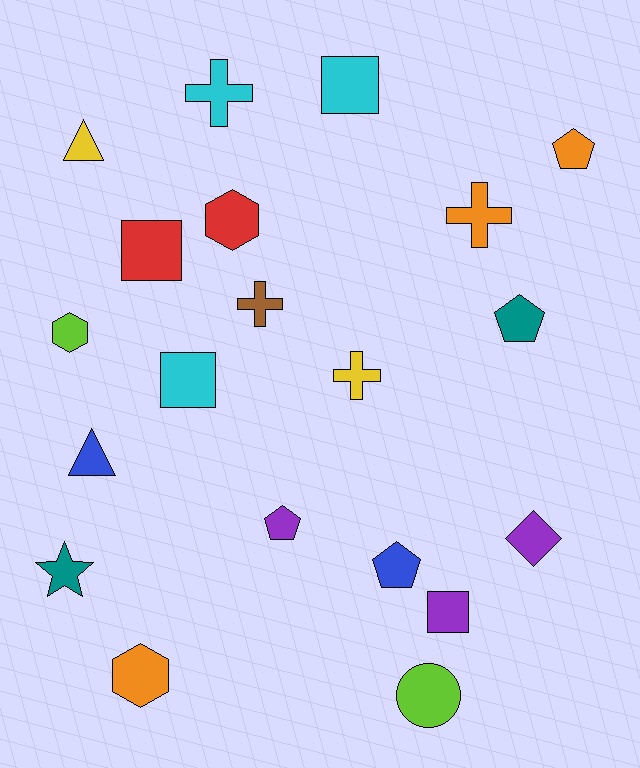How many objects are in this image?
There are 20 objects.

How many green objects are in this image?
There are no green objects.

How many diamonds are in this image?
There is 1 diamond.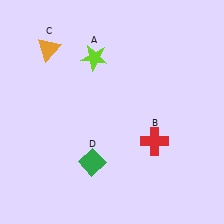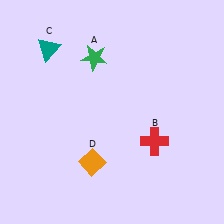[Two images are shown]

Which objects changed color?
A changed from lime to green. C changed from orange to teal. D changed from green to orange.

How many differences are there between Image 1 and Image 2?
There are 3 differences between the two images.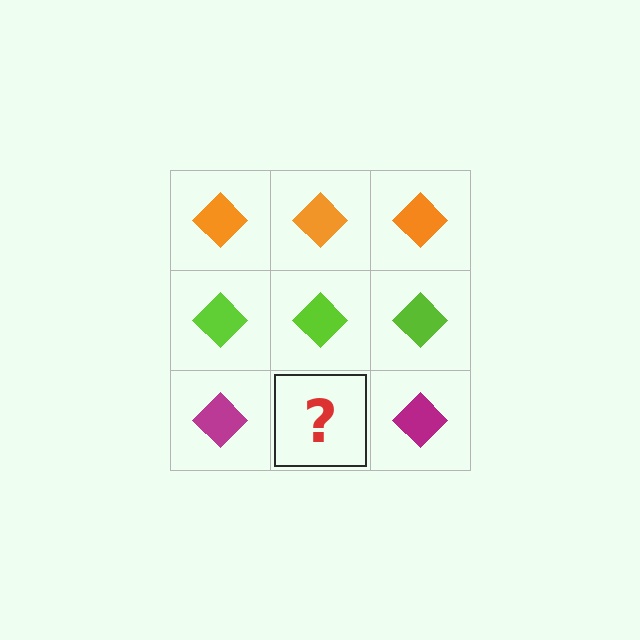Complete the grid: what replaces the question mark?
The question mark should be replaced with a magenta diamond.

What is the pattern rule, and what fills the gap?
The rule is that each row has a consistent color. The gap should be filled with a magenta diamond.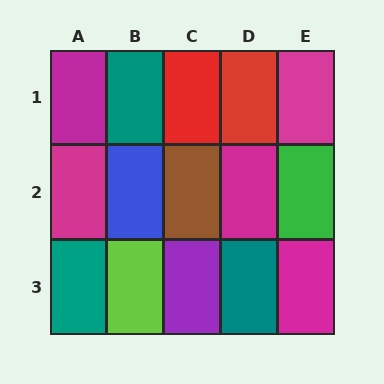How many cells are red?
2 cells are red.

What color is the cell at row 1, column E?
Magenta.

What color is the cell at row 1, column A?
Magenta.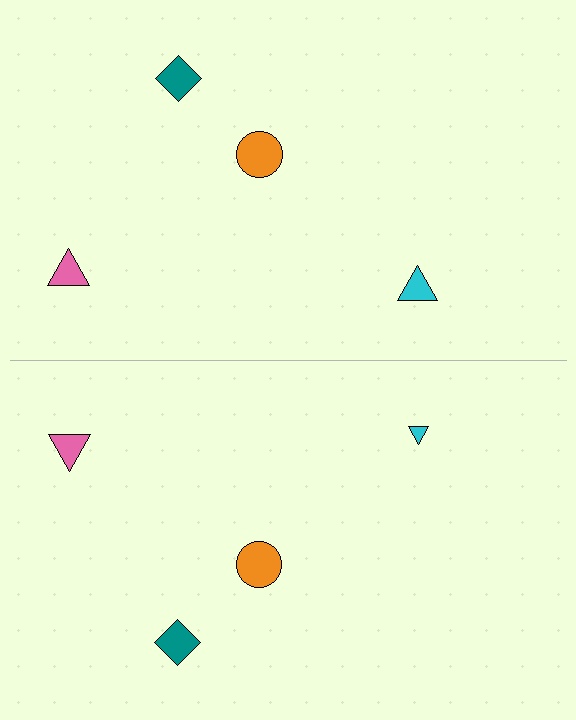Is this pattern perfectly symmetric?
No, the pattern is not perfectly symmetric. The cyan triangle on the bottom side has a different size than its mirror counterpart.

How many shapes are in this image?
There are 8 shapes in this image.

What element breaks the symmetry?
The cyan triangle on the bottom side has a different size than its mirror counterpart.